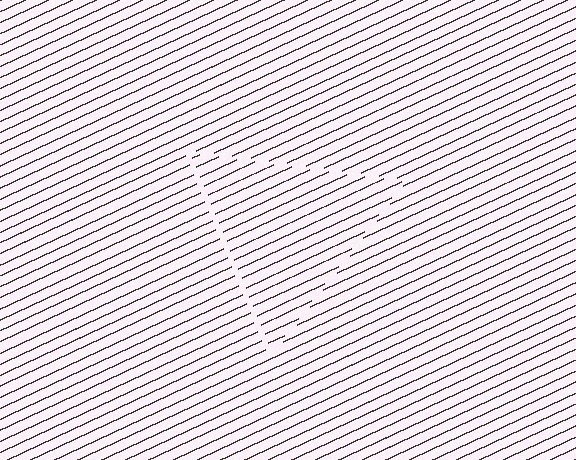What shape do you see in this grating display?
An illusory triangle. The interior of the shape contains the same grating, shifted by half a period — the contour is defined by the phase discontinuity where line-ends from the inner and outer gratings abut.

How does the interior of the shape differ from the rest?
The interior of the shape contains the same grating, shifted by half a period — the contour is defined by the phase discontinuity where line-ends from the inner and outer gratings abut.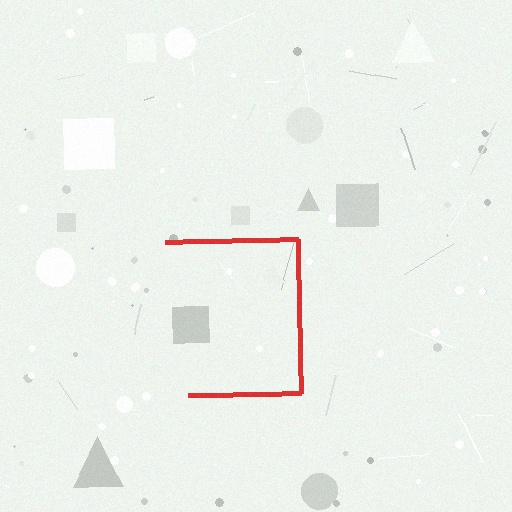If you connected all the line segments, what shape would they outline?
They would outline a square.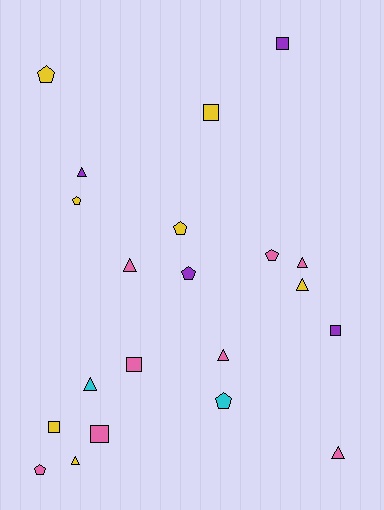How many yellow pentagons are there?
There are 3 yellow pentagons.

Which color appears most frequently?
Pink, with 8 objects.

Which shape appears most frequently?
Triangle, with 8 objects.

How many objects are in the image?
There are 21 objects.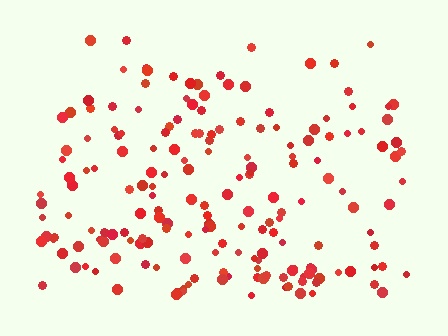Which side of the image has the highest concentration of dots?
The bottom.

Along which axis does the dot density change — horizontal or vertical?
Vertical.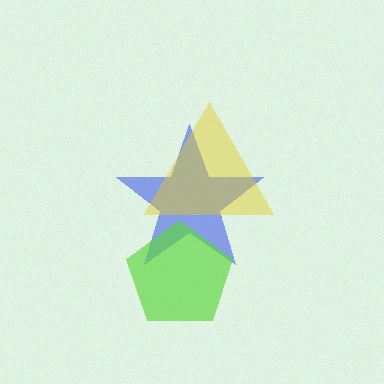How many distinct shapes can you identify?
There are 3 distinct shapes: a blue star, a yellow triangle, a lime pentagon.